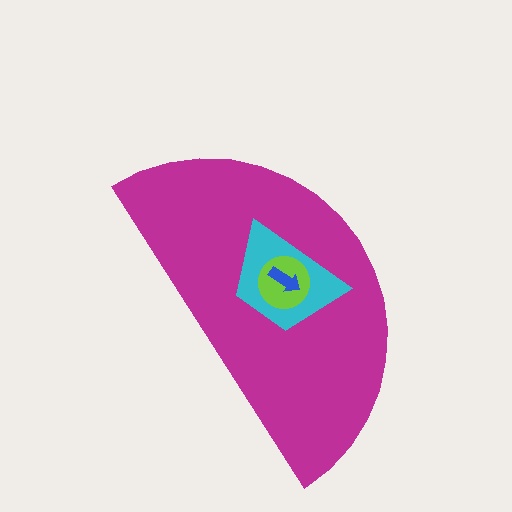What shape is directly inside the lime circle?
The blue arrow.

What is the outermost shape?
The magenta semicircle.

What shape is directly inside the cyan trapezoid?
The lime circle.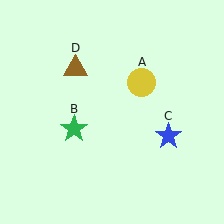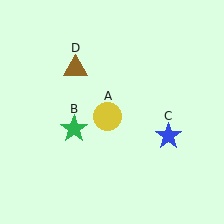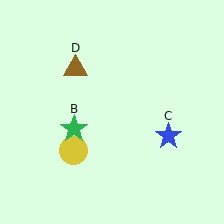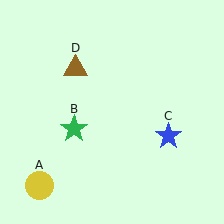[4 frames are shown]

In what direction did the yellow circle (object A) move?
The yellow circle (object A) moved down and to the left.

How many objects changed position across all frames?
1 object changed position: yellow circle (object A).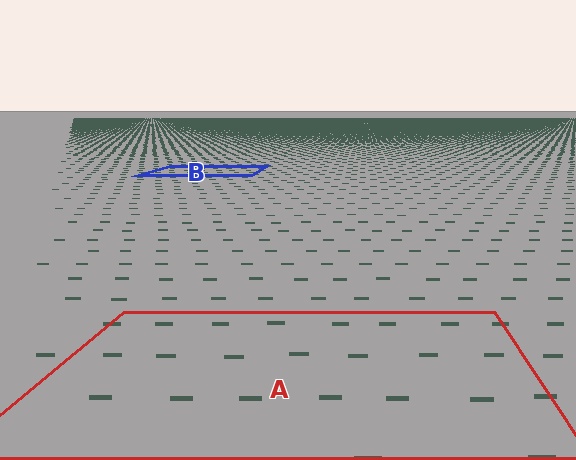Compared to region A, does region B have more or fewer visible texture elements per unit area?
Region B has more texture elements per unit area — they are packed more densely because it is farther away.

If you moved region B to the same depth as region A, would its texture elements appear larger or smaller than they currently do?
They would appear larger. At a closer depth, the same texture elements are projected at a bigger on-screen size.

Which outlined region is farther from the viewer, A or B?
Region B is farther from the viewer — the texture elements inside it appear smaller and more densely packed.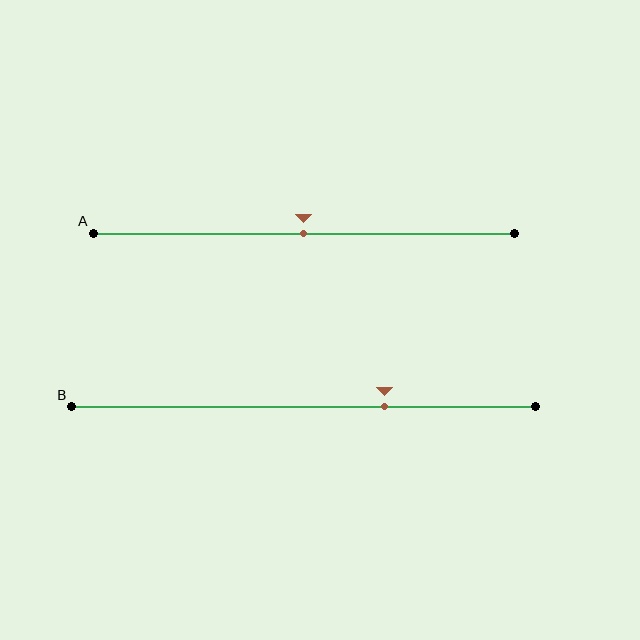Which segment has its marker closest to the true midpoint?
Segment A has its marker closest to the true midpoint.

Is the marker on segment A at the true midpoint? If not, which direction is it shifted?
Yes, the marker on segment A is at the true midpoint.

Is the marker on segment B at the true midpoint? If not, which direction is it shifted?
No, the marker on segment B is shifted to the right by about 18% of the segment length.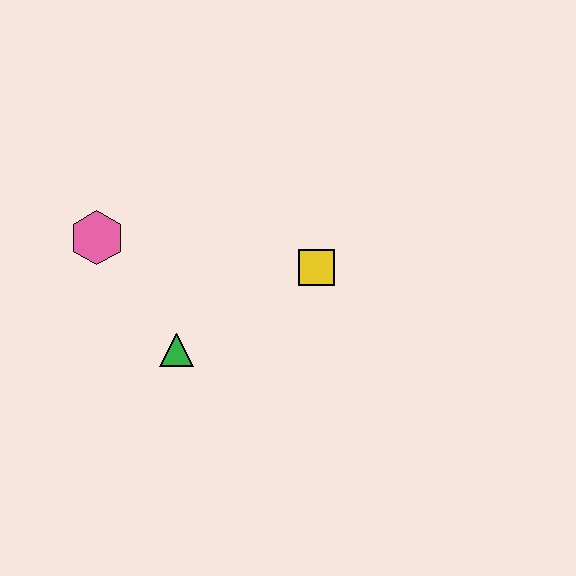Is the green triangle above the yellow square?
No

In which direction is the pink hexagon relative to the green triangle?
The pink hexagon is above the green triangle.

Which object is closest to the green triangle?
The pink hexagon is closest to the green triangle.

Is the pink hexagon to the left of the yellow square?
Yes